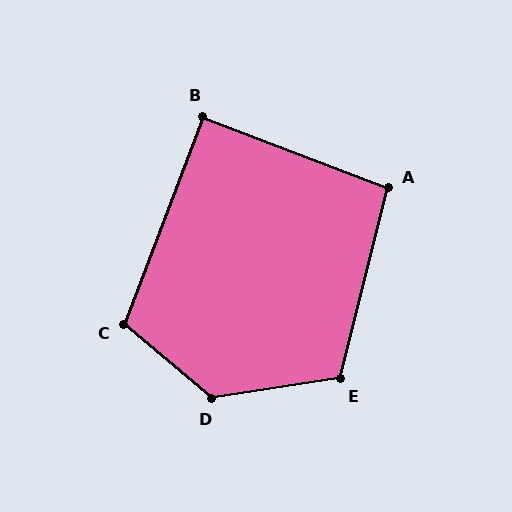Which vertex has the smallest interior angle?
B, at approximately 90 degrees.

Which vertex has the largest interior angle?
D, at approximately 131 degrees.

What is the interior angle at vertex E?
Approximately 113 degrees (obtuse).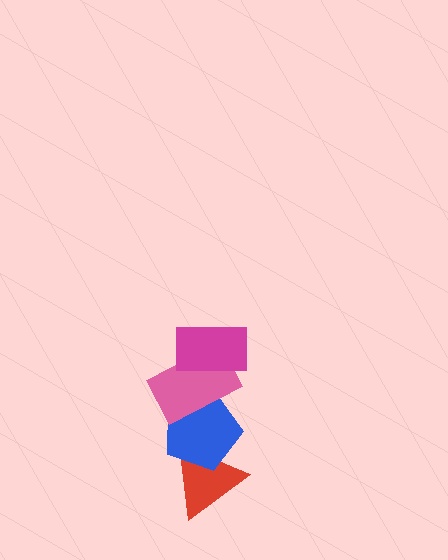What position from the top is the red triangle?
The red triangle is 4th from the top.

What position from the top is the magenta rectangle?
The magenta rectangle is 1st from the top.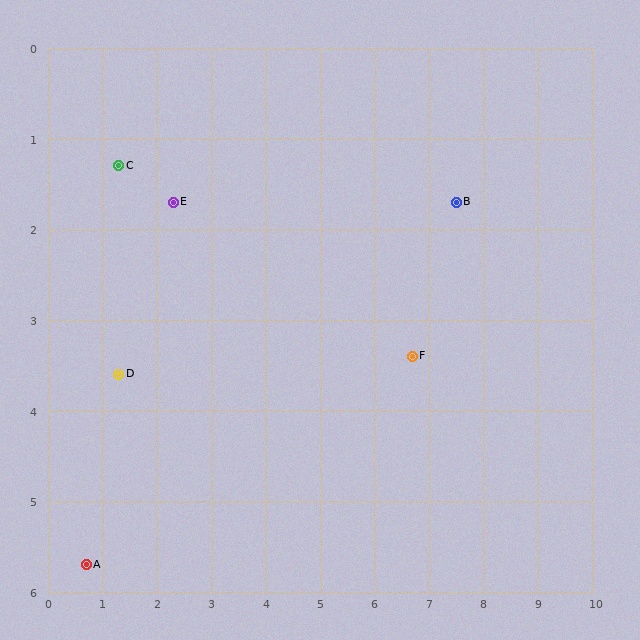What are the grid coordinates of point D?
Point D is at approximately (1.3, 3.6).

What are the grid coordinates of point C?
Point C is at approximately (1.3, 1.3).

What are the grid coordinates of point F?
Point F is at approximately (6.7, 3.4).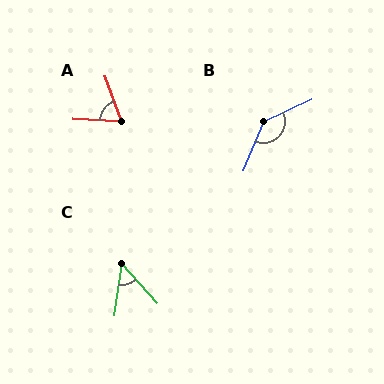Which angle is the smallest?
C, at approximately 50 degrees.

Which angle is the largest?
B, at approximately 137 degrees.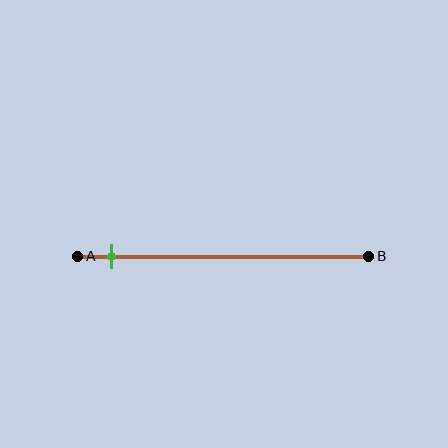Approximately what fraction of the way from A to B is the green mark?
The green mark is approximately 10% of the way from A to B.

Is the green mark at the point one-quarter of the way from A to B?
No, the mark is at about 10% from A, not at the 25% one-quarter point.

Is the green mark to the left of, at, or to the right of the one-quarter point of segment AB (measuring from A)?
The green mark is to the left of the one-quarter point of segment AB.